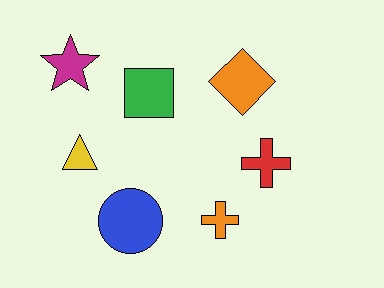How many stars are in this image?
There is 1 star.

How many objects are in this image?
There are 7 objects.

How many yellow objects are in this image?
There is 1 yellow object.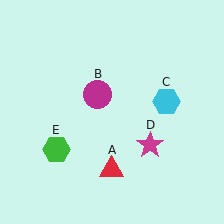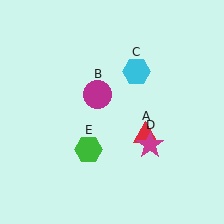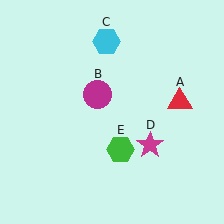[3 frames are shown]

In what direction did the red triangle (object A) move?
The red triangle (object A) moved up and to the right.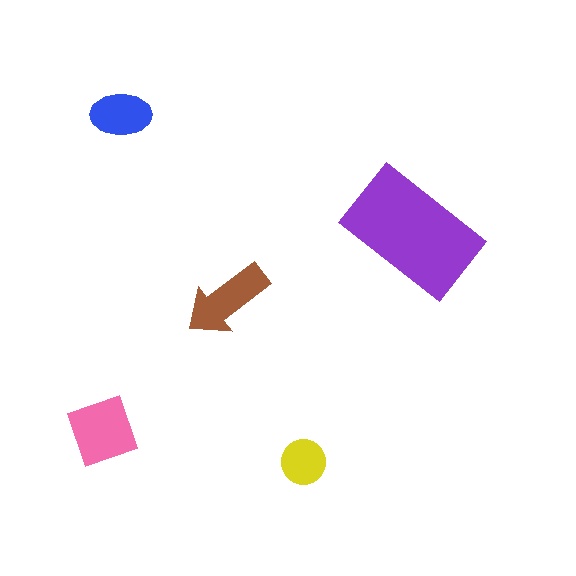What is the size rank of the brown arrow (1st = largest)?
3rd.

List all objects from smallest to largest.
The yellow circle, the blue ellipse, the brown arrow, the pink diamond, the purple rectangle.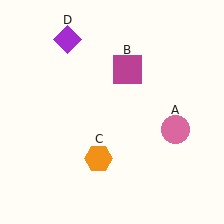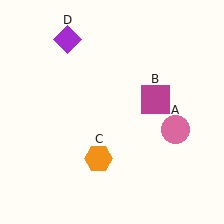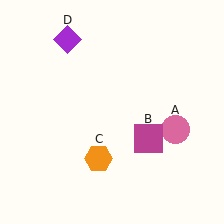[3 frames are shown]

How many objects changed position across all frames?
1 object changed position: magenta square (object B).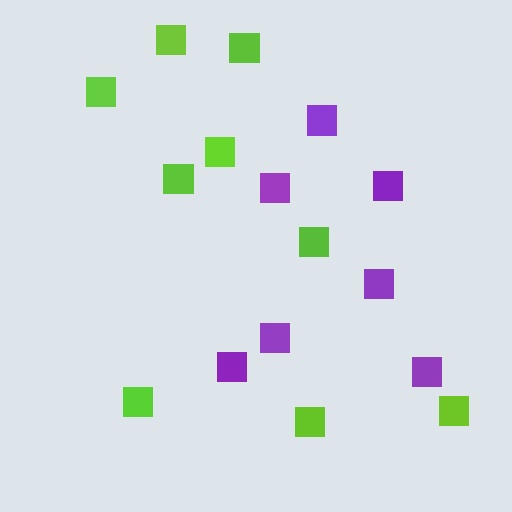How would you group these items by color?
There are 2 groups: one group of lime squares (9) and one group of purple squares (7).